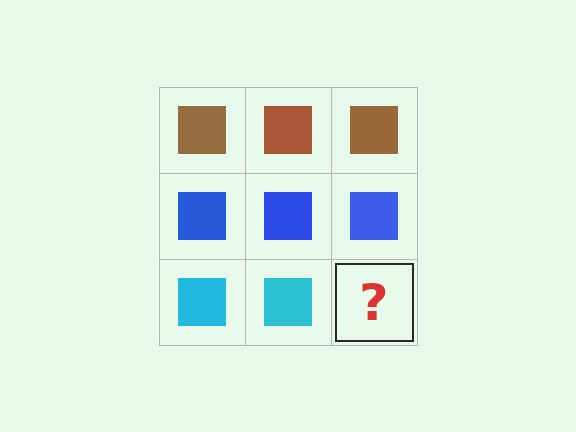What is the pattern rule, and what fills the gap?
The rule is that each row has a consistent color. The gap should be filled with a cyan square.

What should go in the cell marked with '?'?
The missing cell should contain a cyan square.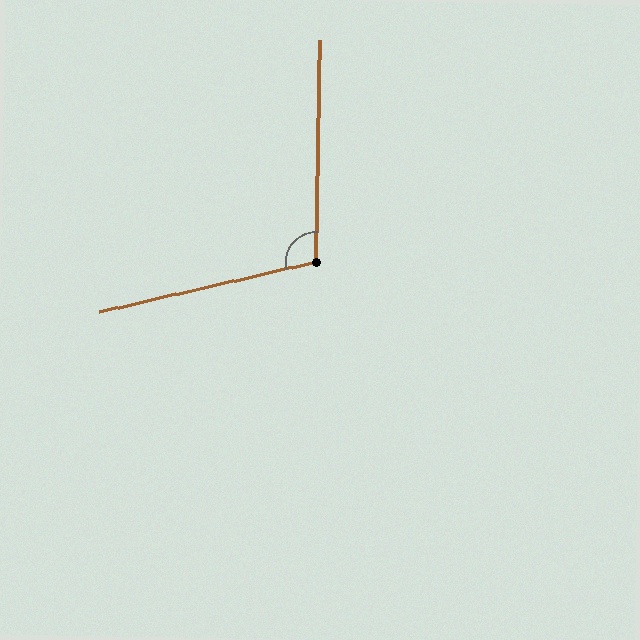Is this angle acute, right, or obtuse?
It is obtuse.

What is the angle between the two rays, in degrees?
Approximately 104 degrees.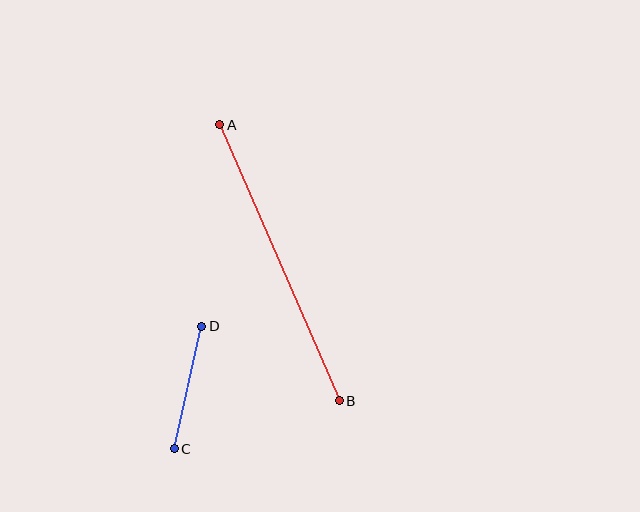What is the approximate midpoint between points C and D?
The midpoint is at approximately (188, 388) pixels.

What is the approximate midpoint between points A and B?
The midpoint is at approximately (280, 263) pixels.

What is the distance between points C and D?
The distance is approximately 125 pixels.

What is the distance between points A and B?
The distance is approximately 301 pixels.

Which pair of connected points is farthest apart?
Points A and B are farthest apart.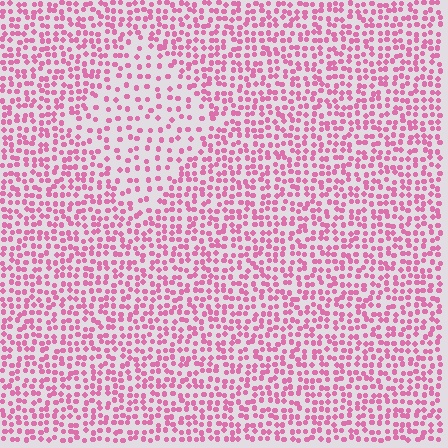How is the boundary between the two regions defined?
The boundary is defined by a change in element density (approximately 1.9x ratio). All elements are the same color, size, and shape.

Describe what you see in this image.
The image contains small pink elements arranged at two different densities. A diamond-shaped region is visible where the elements are less densely packed than the surrounding area.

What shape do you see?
I see a diamond.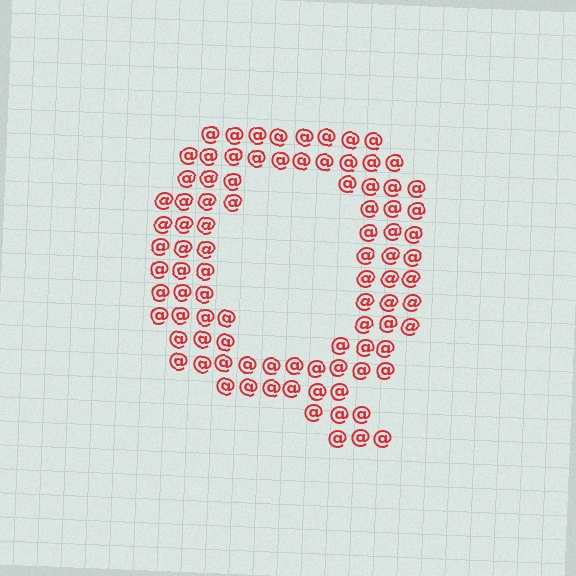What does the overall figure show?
The overall figure shows the letter Q.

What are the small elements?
The small elements are at signs.